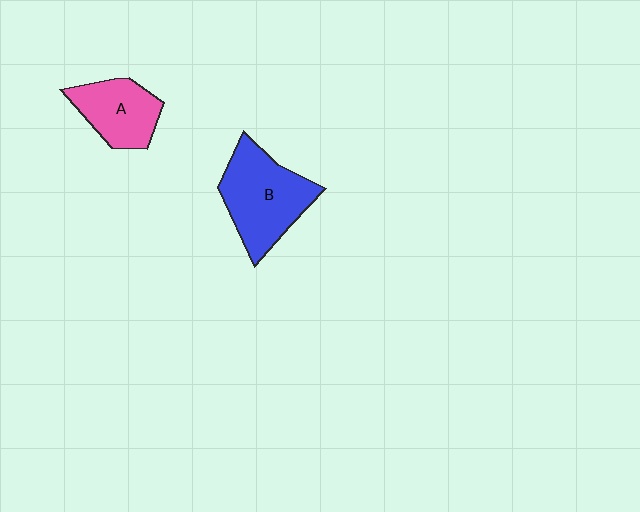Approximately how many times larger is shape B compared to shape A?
Approximately 1.5 times.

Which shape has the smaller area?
Shape A (pink).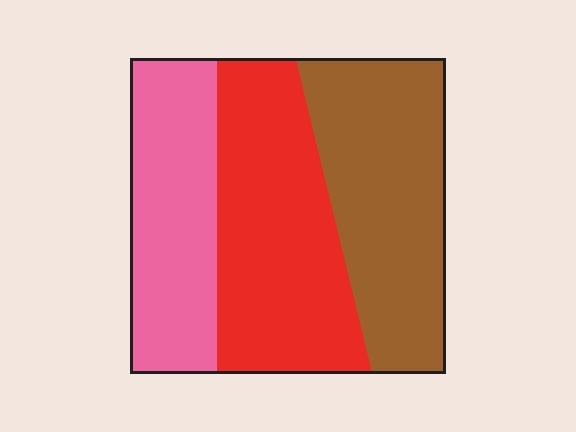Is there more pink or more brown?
Brown.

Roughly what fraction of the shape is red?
Red takes up between a third and a half of the shape.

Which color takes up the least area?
Pink, at roughly 30%.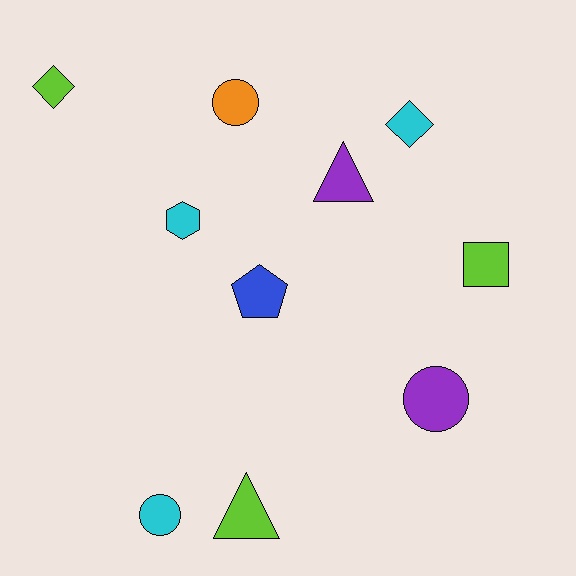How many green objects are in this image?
There are no green objects.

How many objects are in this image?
There are 10 objects.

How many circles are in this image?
There are 3 circles.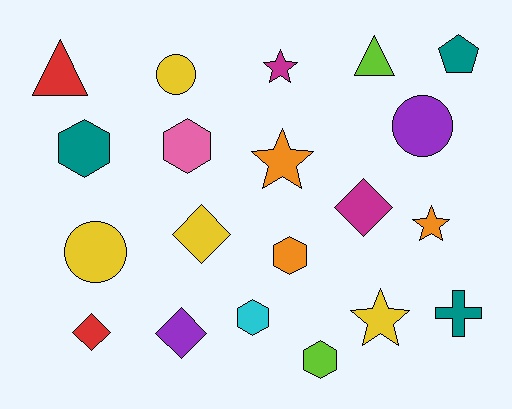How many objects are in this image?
There are 20 objects.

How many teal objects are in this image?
There are 3 teal objects.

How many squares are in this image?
There are no squares.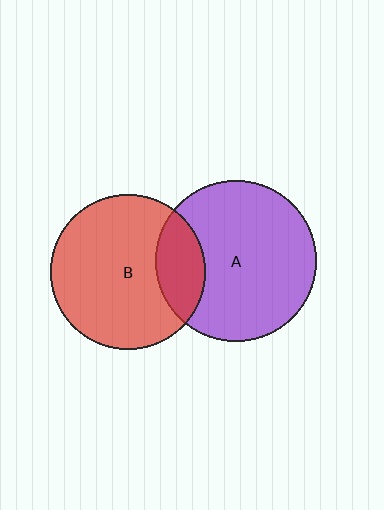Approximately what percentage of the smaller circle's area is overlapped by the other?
Approximately 20%.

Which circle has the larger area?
Circle A (purple).